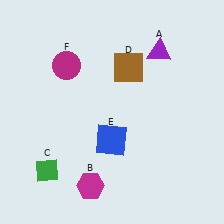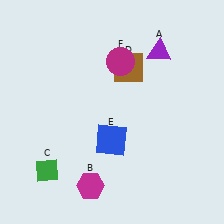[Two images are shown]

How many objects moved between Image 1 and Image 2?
1 object moved between the two images.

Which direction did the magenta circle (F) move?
The magenta circle (F) moved right.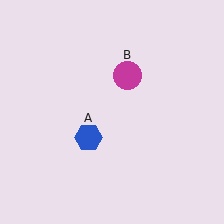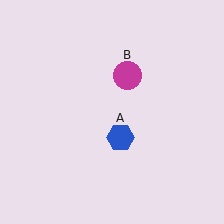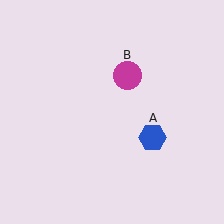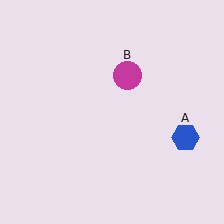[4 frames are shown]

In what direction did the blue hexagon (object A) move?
The blue hexagon (object A) moved right.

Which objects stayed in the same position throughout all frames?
Magenta circle (object B) remained stationary.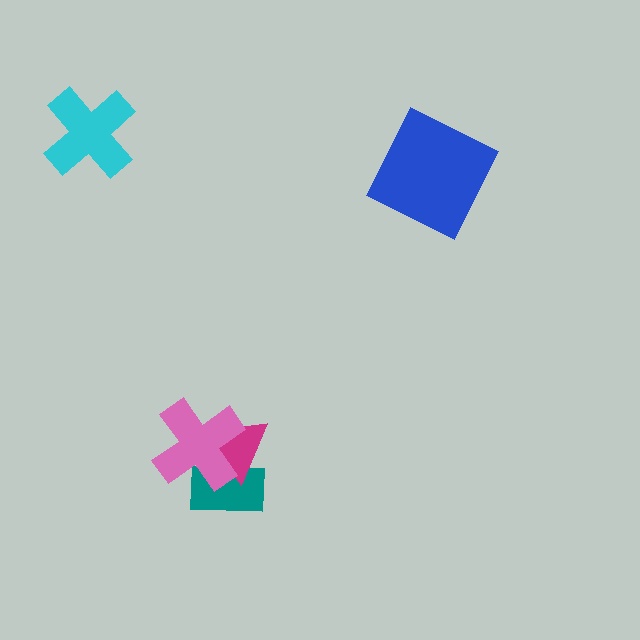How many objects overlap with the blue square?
0 objects overlap with the blue square.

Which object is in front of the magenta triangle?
The pink cross is in front of the magenta triangle.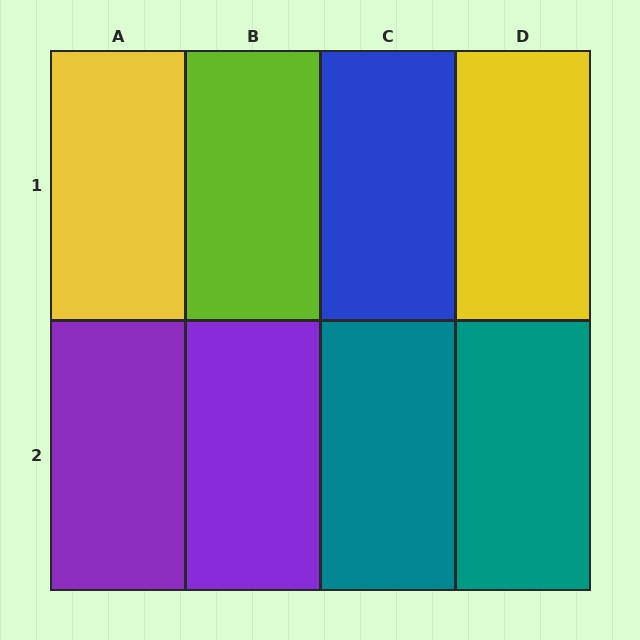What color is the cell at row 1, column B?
Lime.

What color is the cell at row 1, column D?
Yellow.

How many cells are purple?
2 cells are purple.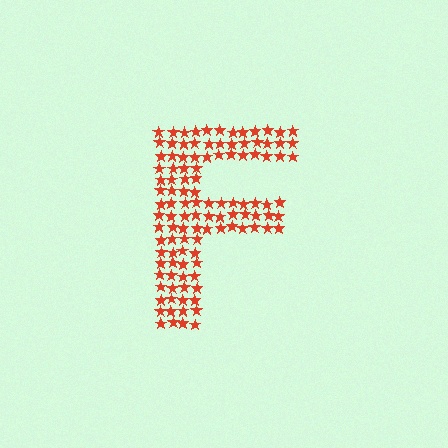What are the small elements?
The small elements are stars.